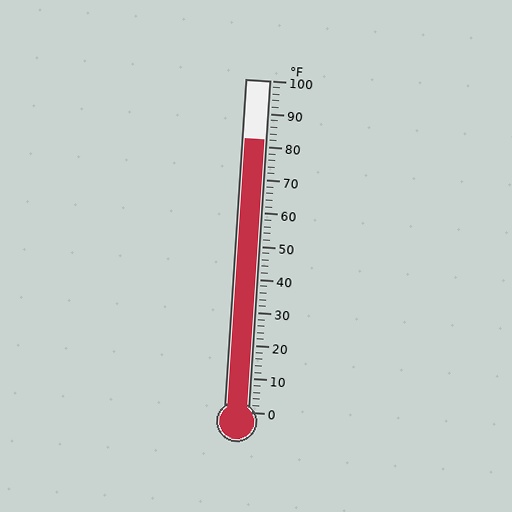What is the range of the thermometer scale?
The thermometer scale ranges from 0°F to 100°F.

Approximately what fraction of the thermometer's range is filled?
The thermometer is filled to approximately 80% of its range.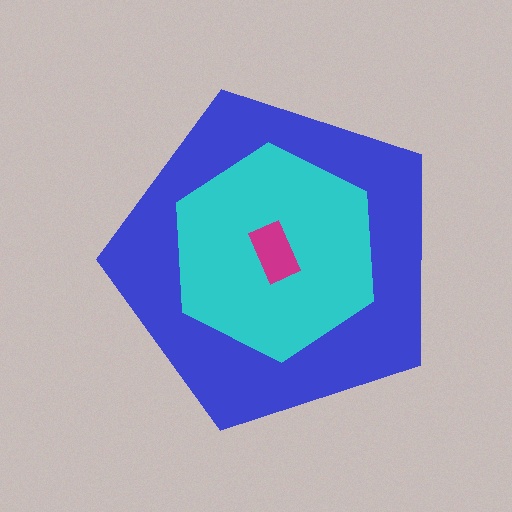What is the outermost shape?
The blue pentagon.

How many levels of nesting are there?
3.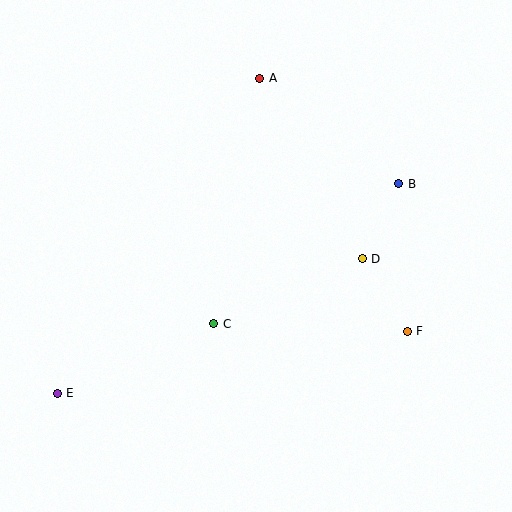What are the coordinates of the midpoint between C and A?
The midpoint between C and A is at (237, 201).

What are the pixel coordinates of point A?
Point A is at (259, 78).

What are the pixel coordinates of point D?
Point D is at (362, 259).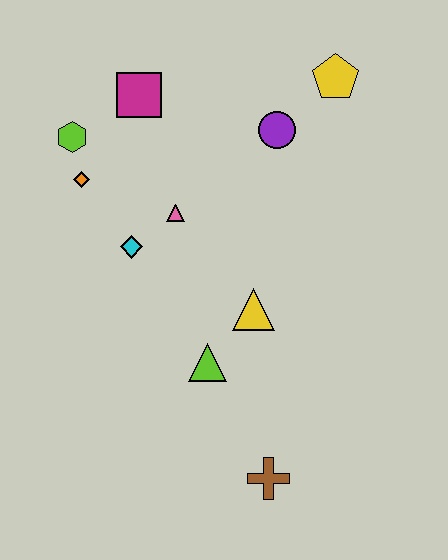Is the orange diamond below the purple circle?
Yes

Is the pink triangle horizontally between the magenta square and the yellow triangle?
Yes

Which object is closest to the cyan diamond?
The pink triangle is closest to the cyan diamond.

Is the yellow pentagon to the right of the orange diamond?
Yes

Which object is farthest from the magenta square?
The brown cross is farthest from the magenta square.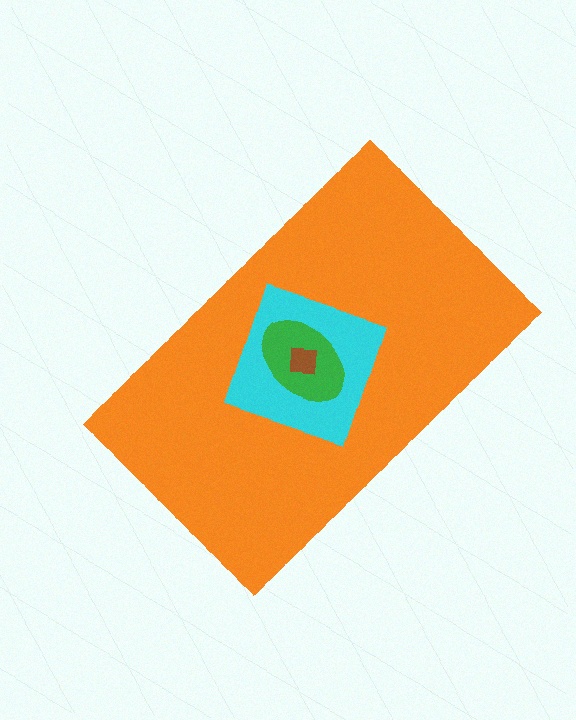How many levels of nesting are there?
4.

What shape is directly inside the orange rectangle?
The cyan diamond.